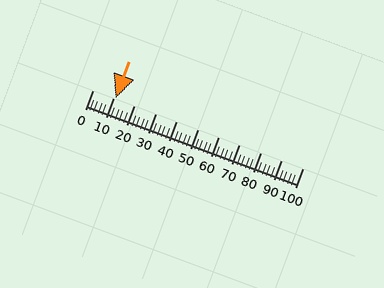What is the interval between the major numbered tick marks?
The major tick marks are spaced 10 units apart.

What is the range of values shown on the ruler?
The ruler shows values from 0 to 100.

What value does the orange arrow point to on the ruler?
The orange arrow points to approximately 11.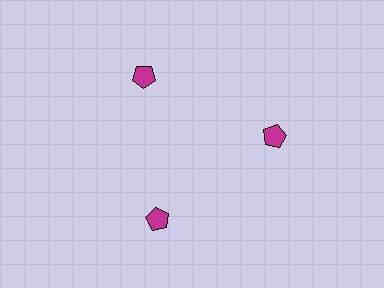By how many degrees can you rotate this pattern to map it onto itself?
The pattern maps onto itself every 120 degrees of rotation.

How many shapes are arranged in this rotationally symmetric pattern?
There are 3 shapes, arranged in 3 groups of 1.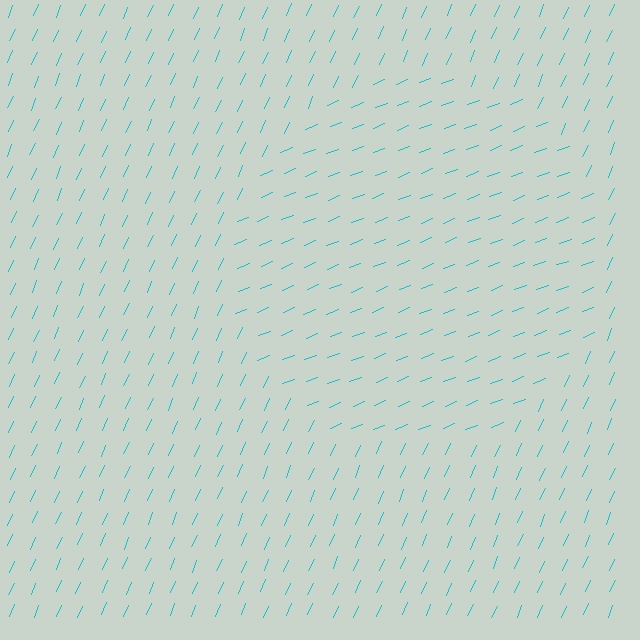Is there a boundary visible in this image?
Yes, there is a texture boundary formed by a change in line orientation.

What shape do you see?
I see a circle.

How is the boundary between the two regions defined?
The boundary is defined purely by a change in line orientation (approximately 45 degrees difference). All lines are the same color and thickness.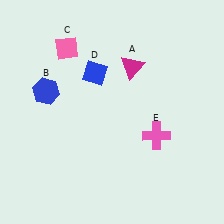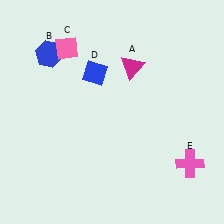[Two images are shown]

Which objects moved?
The objects that moved are: the blue hexagon (B), the pink cross (E).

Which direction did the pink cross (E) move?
The pink cross (E) moved right.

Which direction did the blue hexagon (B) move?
The blue hexagon (B) moved up.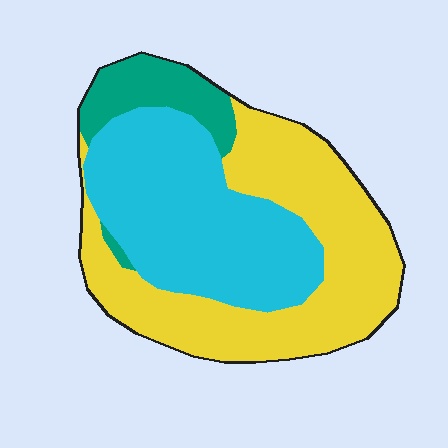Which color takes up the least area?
Teal, at roughly 10%.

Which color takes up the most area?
Yellow, at roughly 45%.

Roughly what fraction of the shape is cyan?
Cyan covers around 40% of the shape.